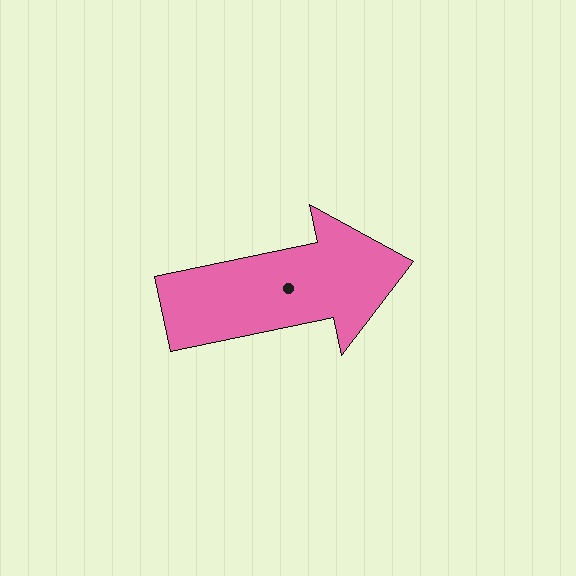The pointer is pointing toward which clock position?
Roughly 3 o'clock.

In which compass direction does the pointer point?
East.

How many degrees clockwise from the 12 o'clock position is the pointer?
Approximately 78 degrees.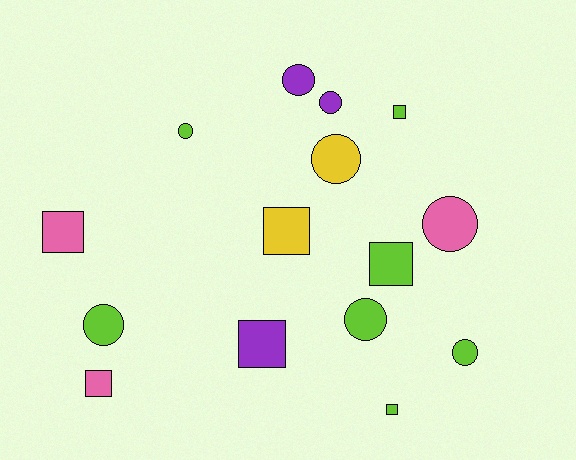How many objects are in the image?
There are 15 objects.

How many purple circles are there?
There are 2 purple circles.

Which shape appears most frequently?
Circle, with 8 objects.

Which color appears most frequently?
Lime, with 7 objects.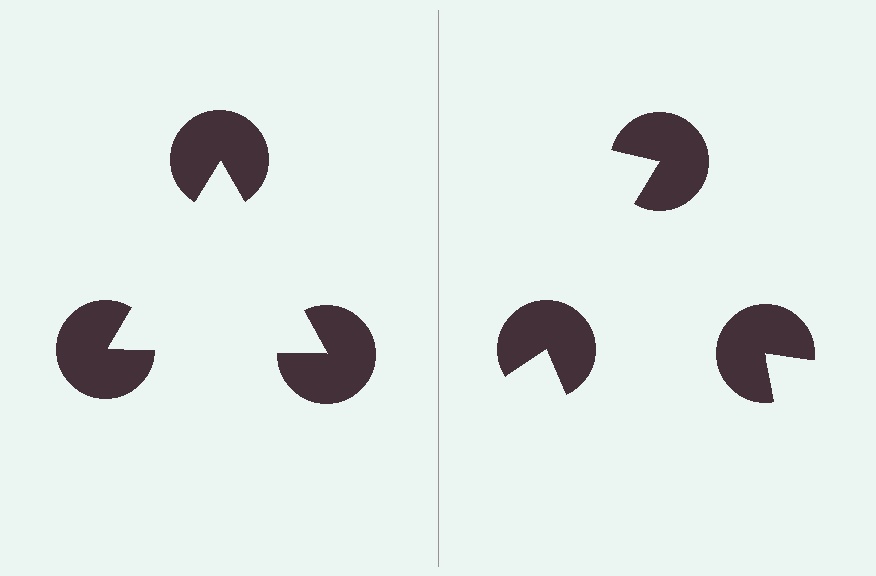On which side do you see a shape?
An illusory triangle appears on the left side. On the right side the wedge cuts are rotated, so no coherent shape forms.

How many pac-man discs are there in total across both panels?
6 — 3 on each side.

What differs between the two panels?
The pac-man discs are positioned identically on both sides; only the wedge orientations differ. On the left they align to a triangle; on the right they are misaligned.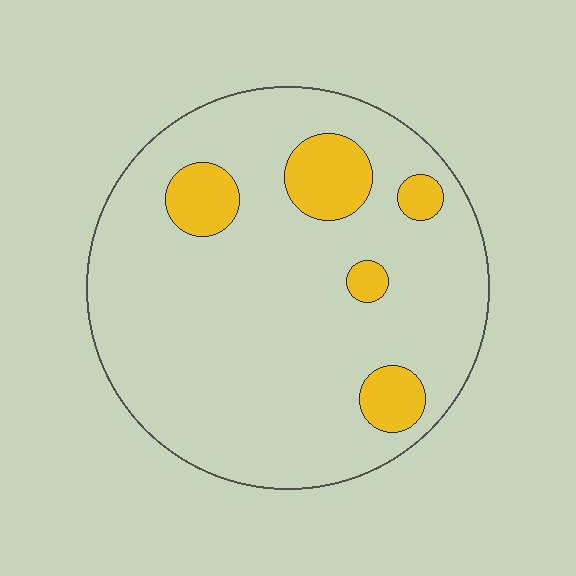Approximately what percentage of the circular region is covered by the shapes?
Approximately 15%.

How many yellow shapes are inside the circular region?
5.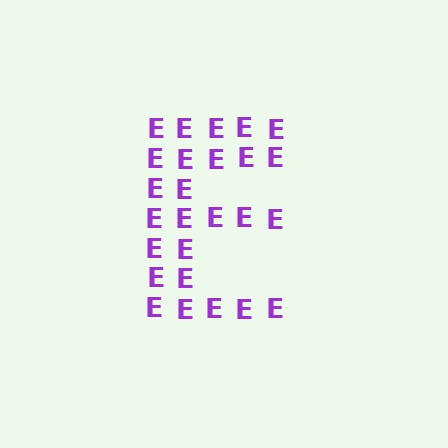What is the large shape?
The large shape is the letter E.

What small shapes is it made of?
It is made of small letter E's.